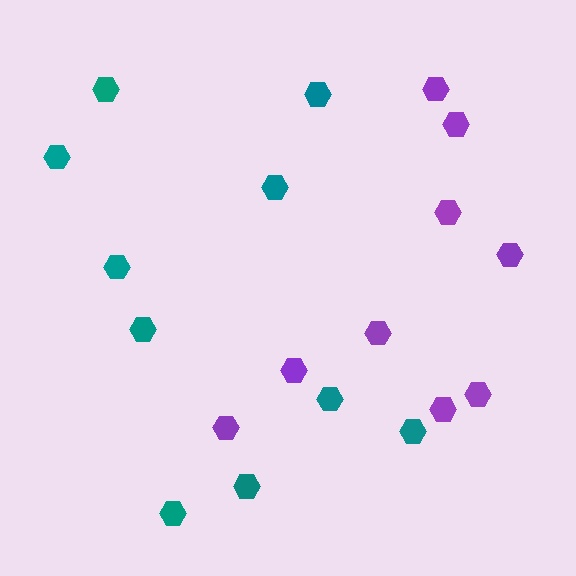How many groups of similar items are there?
There are 2 groups: one group of teal hexagons (10) and one group of purple hexagons (9).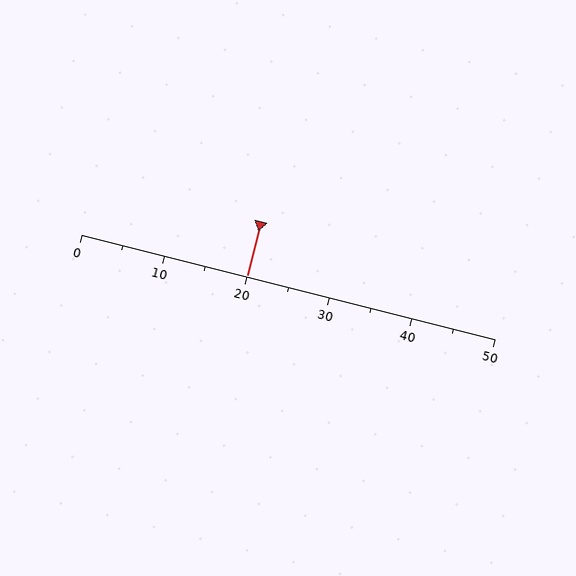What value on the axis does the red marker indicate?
The marker indicates approximately 20.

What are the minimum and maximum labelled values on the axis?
The axis runs from 0 to 50.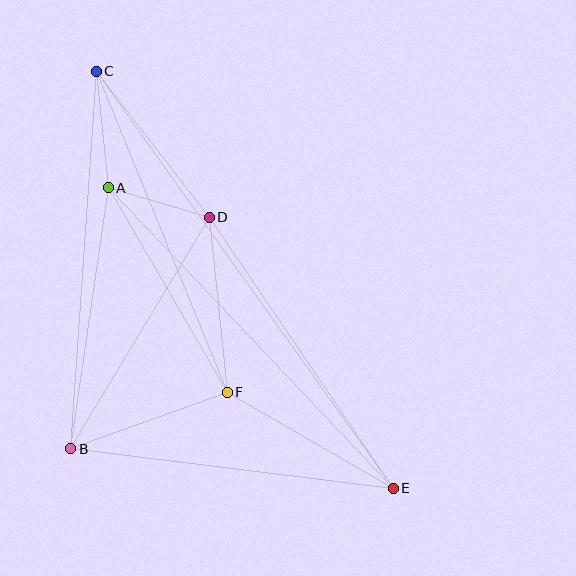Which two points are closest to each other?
Points A and D are closest to each other.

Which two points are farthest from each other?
Points C and E are farthest from each other.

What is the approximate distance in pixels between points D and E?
The distance between D and E is approximately 328 pixels.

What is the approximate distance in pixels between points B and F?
The distance between B and F is approximately 167 pixels.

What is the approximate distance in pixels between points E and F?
The distance between E and F is approximately 192 pixels.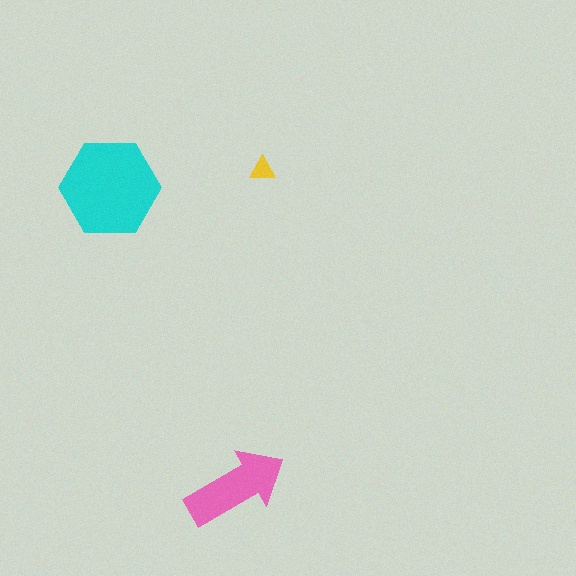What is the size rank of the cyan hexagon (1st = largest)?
1st.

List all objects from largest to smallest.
The cyan hexagon, the pink arrow, the yellow triangle.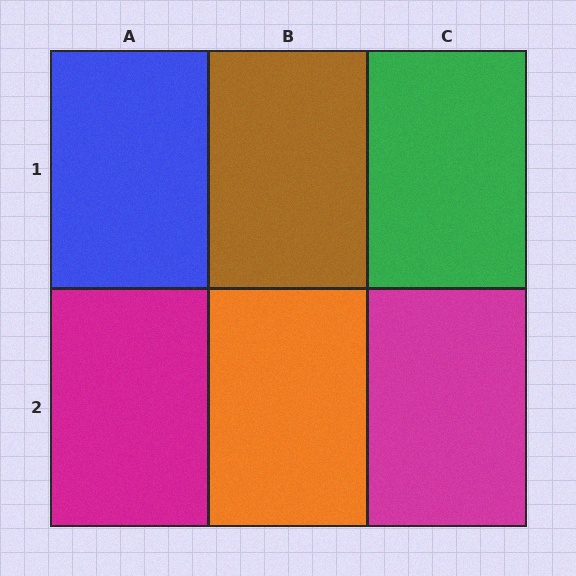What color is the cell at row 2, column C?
Magenta.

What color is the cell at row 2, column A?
Magenta.